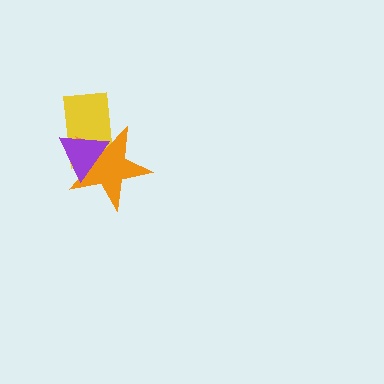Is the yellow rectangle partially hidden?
Yes, it is partially covered by another shape.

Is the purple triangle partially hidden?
No, no other shape covers it.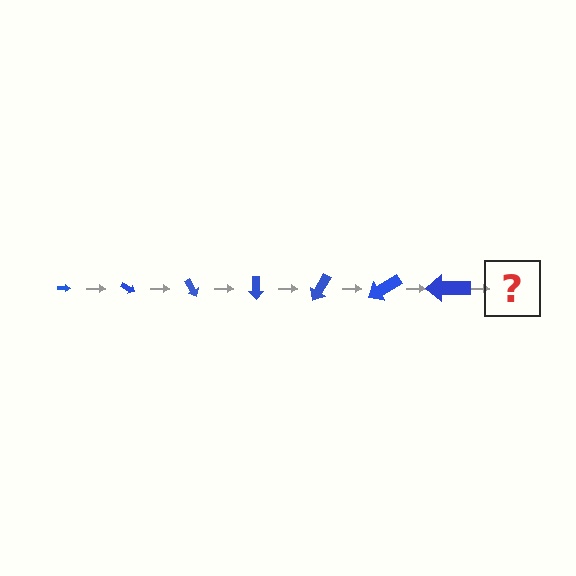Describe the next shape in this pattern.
It should be an arrow, larger than the previous one and rotated 210 degrees from the start.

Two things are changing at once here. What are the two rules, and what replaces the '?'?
The two rules are that the arrow grows larger each step and it rotates 30 degrees each step. The '?' should be an arrow, larger than the previous one and rotated 210 degrees from the start.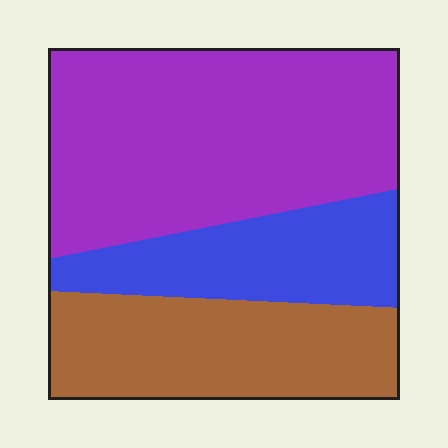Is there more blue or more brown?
Brown.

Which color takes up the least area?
Blue, at roughly 20%.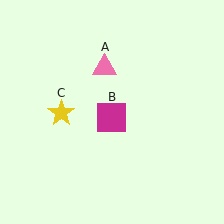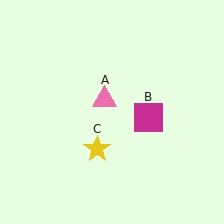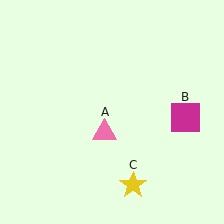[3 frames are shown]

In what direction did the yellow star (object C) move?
The yellow star (object C) moved down and to the right.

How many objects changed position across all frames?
3 objects changed position: pink triangle (object A), magenta square (object B), yellow star (object C).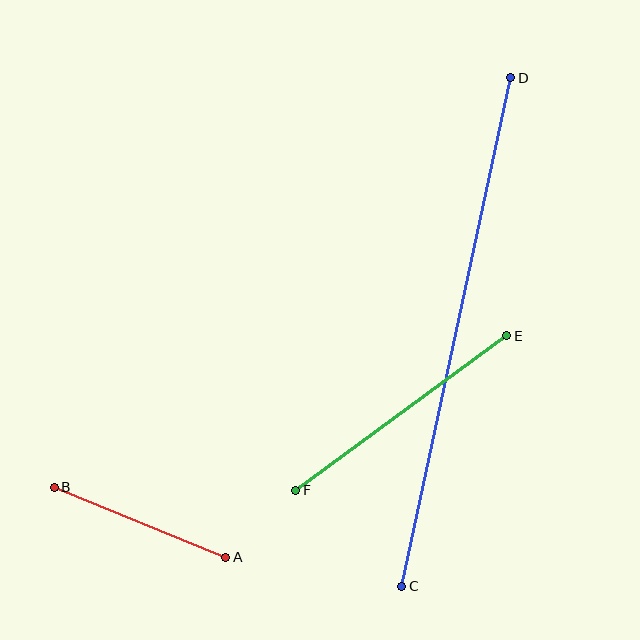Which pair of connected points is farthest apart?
Points C and D are farthest apart.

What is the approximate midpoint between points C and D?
The midpoint is at approximately (456, 332) pixels.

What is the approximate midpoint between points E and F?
The midpoint is at approximately (401, 413) pixels.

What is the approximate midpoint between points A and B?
The midpoint is at approximately (140, 522) pixels.